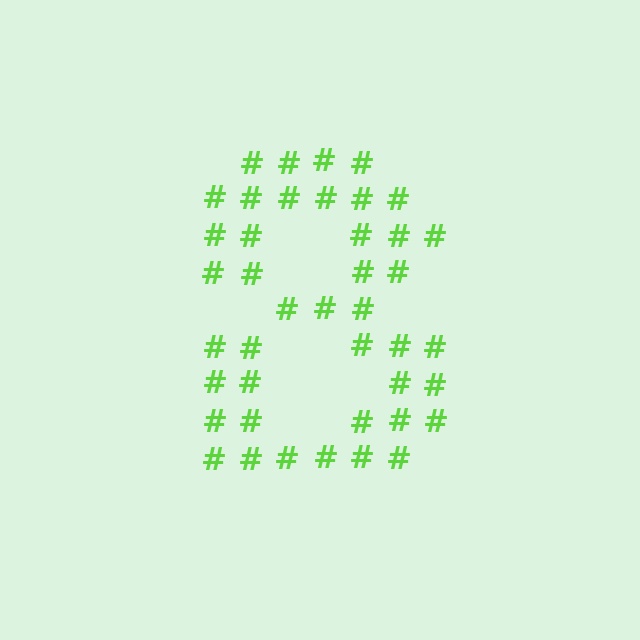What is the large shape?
The large shape is the digit 8.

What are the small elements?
The small elements are hash symbols.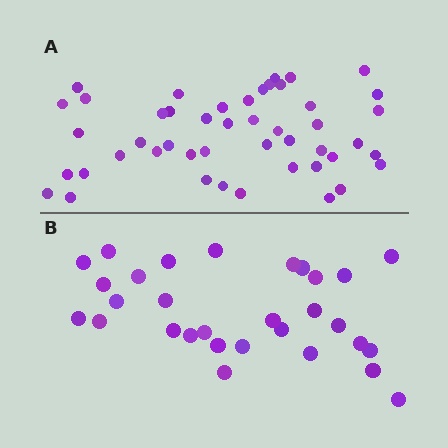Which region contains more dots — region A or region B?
Region A (the top region) has more dots.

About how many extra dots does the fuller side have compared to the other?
Region A has approximately 15 more dots than region B.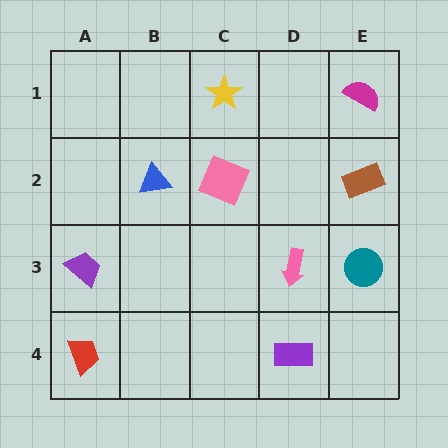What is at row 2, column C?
A pink square.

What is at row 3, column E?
A teal circle.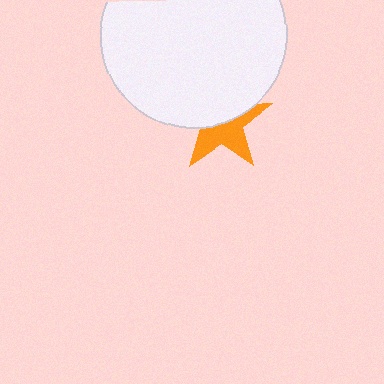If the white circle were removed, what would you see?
You would see the complete orange star.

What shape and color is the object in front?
The object in front is a white circle.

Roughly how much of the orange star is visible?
About half of it is visible (roughly 50%).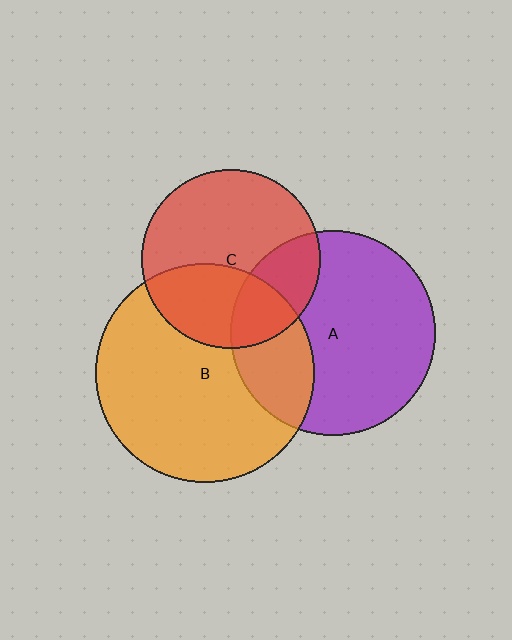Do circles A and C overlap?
Yes.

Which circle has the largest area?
Circle B (orange).